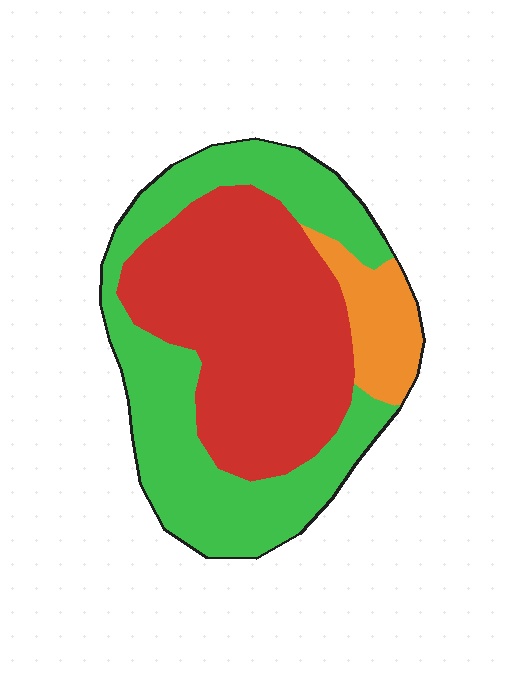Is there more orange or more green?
Green.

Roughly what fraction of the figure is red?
Red takes up between a third and a half of the figure.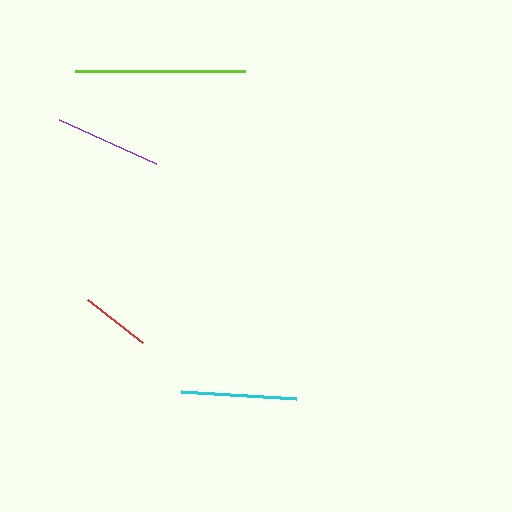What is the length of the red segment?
The red segment is approximately 70 pixels long.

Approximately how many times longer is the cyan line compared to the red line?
The cyan line is approximately 1.7 times the length of the red line.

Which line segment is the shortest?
The red line is the shortest at approximately 70 pixels.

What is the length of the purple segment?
The purple segment is approximately 107 pixels long.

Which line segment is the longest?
The lime line is the longest at approximately 170 pixels.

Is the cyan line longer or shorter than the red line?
The cyan line is longer than the red line.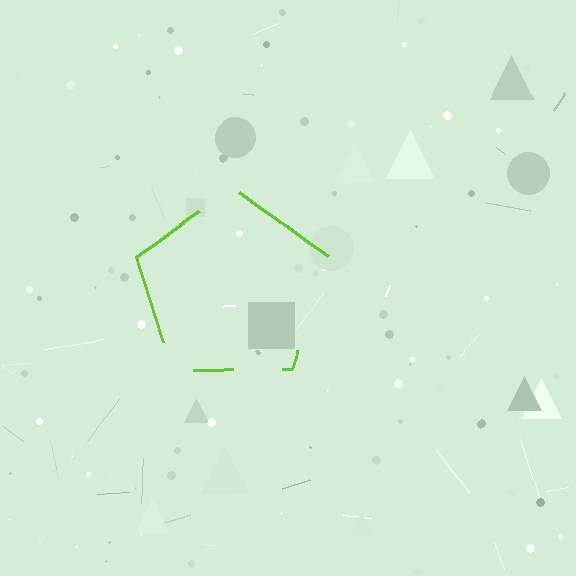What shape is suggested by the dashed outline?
The dashed outline suggests a pentagon.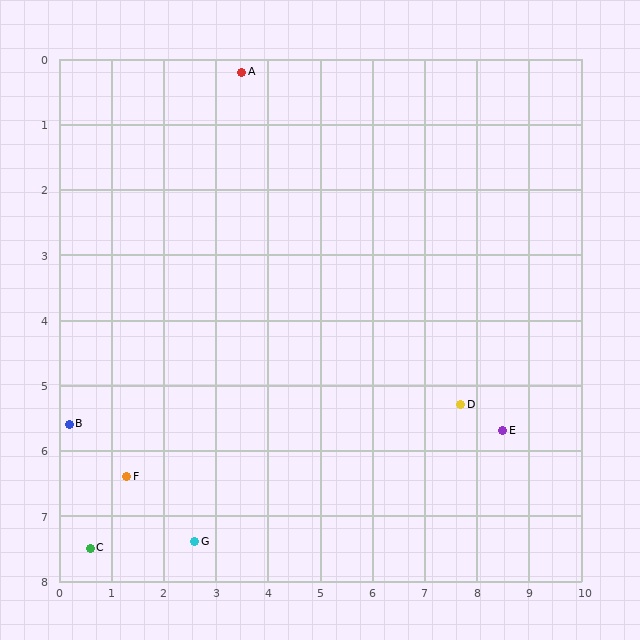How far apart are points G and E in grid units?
Points G and E are about 6.1 grid units apart.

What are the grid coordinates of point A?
Point A is at approximately (3.5, 0.2).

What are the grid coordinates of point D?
Point D is at approximately (7.7, 5.3).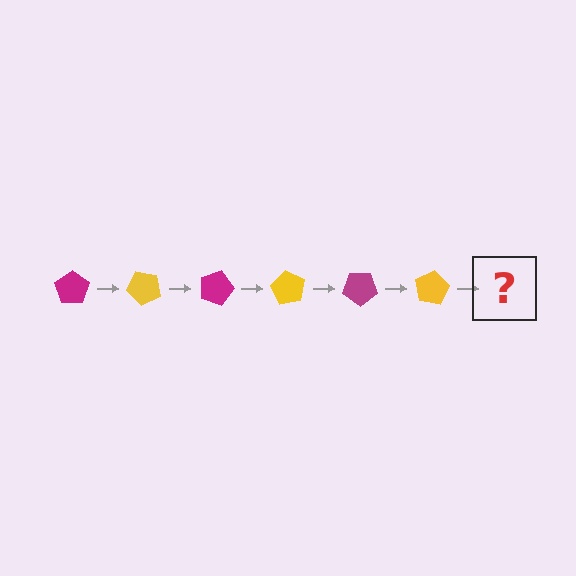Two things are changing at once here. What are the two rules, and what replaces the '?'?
The two rules are that it rotates 45 degrees each step and the color cycles through magenta and yellow. The '?' should be a magenta pentagon, rotated 270 degrees from the start.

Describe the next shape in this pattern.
It should be a magenta pentagon, rotated 270 degrees from the start.